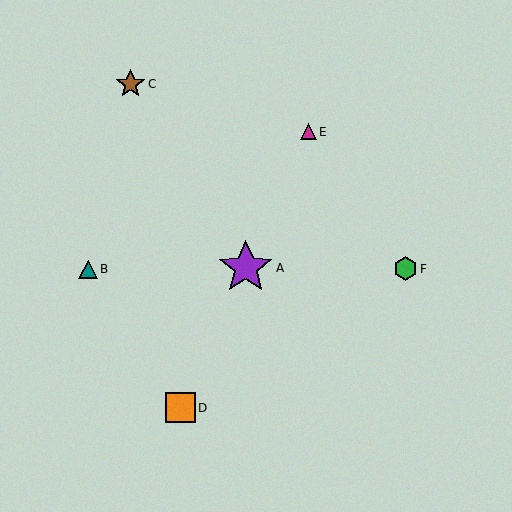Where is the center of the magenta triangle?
The center of the magenta triangle is at (308, 132).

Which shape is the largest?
The purple star (labeled A) is the largest.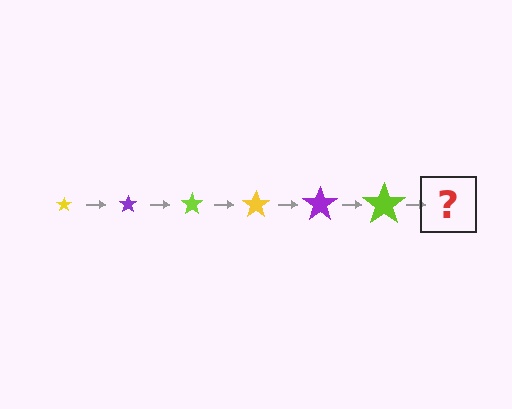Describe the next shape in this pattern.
It should be a yellow star, larger than the previous one.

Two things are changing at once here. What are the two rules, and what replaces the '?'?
The two rules are that the star grows larger each step and the color cycles through yellow, purple, and lime. The '?' should be a yellow star, larger than the previous one.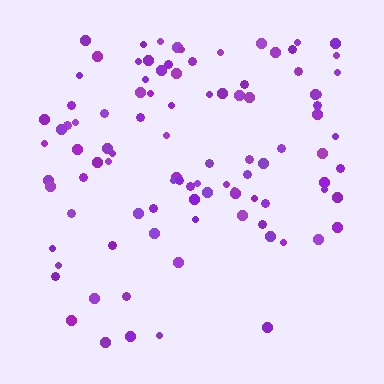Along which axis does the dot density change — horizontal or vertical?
Vertical.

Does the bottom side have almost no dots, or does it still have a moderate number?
Still a moderate number, just noticeably fewer than the top.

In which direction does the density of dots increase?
From bottom to top, with the top side densest.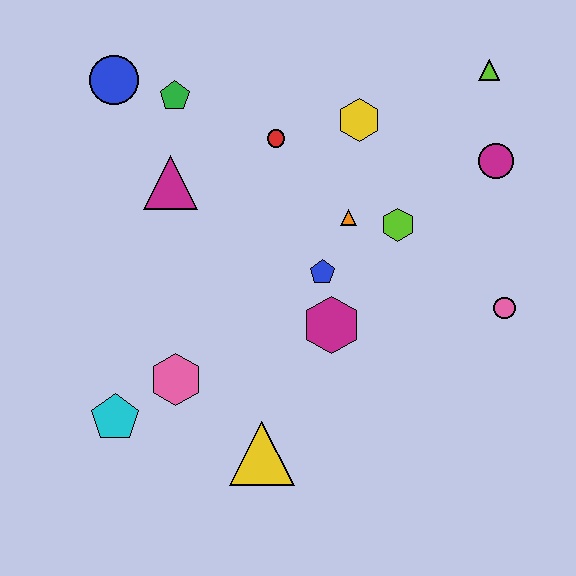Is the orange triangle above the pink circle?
Yes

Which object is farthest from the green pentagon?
The pink circle is farthest from the green pentagon.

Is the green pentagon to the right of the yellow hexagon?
No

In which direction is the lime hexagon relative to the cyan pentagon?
The lime hexagon is to the right of the cyan pentagon.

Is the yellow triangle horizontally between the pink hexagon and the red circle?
Yes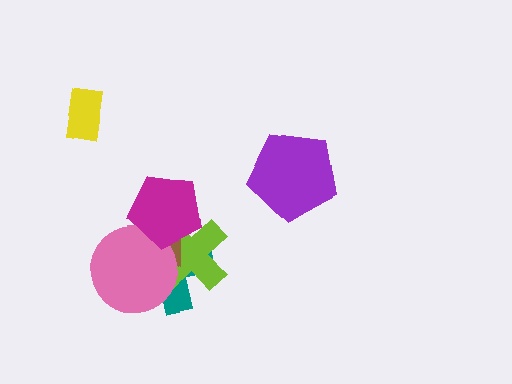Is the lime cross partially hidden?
Yes, it is partially covered by another shape.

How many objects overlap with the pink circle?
4 objects overlap with the pink circle.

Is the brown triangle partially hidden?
Yes, it is partially covered by another shape.